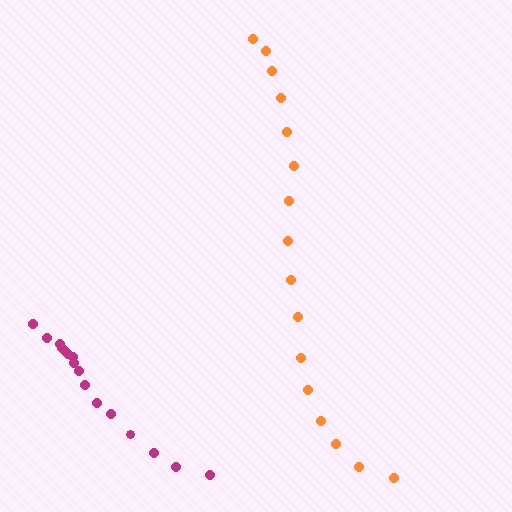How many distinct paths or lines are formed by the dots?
There are 2 distinct paths.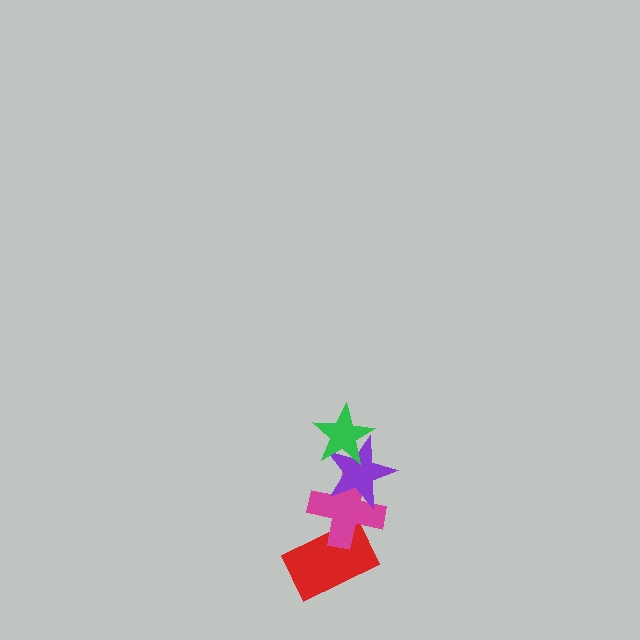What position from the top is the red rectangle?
The red rectangle is 4th from the top.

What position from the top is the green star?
The green star is 1st from the top.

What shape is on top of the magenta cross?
The purple star is on top of the magenta cross.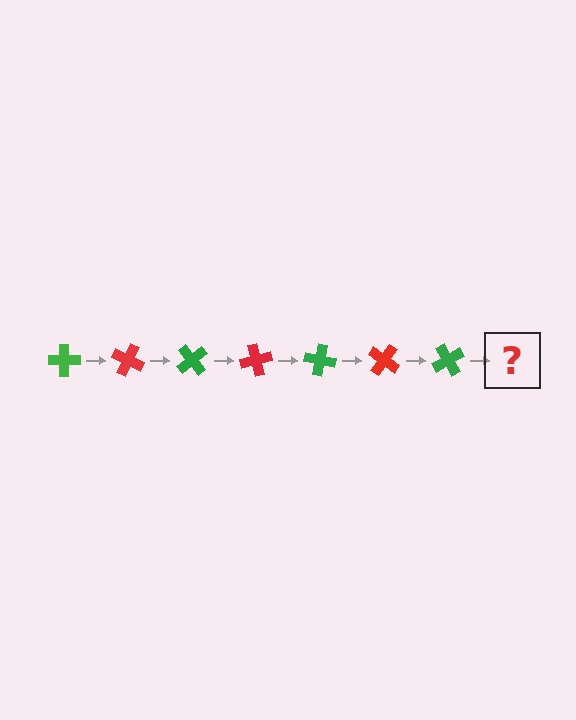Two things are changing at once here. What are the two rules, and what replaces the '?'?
The two rules are that it rotates 25 degrees each step and the color cycles through green and red. The '?' should be a red cross, rotated 175 degrees from the start.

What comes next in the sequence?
The next element should be a red cross, rotated 175 degrees from the start.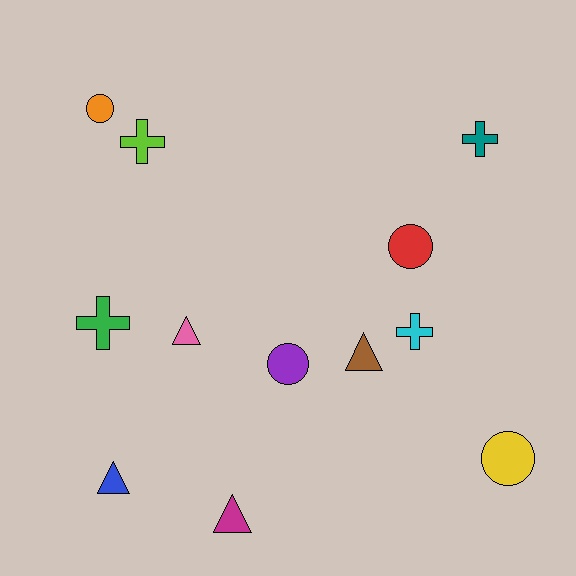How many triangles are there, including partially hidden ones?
There are 4 triangles.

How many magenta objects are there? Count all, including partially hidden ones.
There is 1 magenta object.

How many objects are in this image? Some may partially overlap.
There are 12 objects.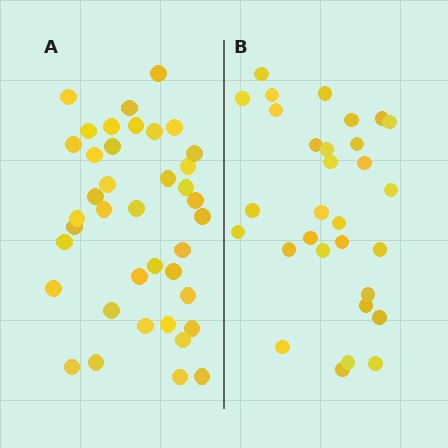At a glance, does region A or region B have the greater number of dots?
Region A (the left region) has more dots.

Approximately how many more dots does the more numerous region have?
Region A has roughly 8 or so more dots than region B.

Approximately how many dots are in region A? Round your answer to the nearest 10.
About 40 dots. (The exact count is 39, which rounds to 40.)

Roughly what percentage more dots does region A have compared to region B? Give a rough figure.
About 30% more.